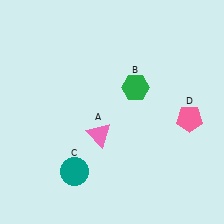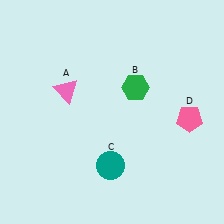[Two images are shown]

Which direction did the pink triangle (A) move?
The pink triangle (A) moved up.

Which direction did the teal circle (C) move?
The teal circle (C) moved right.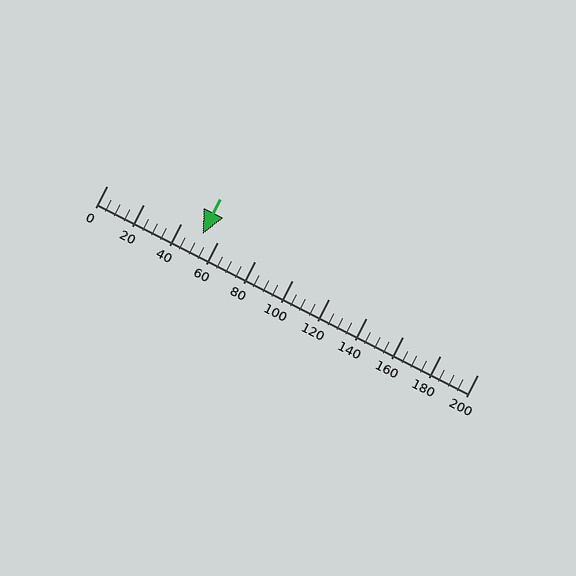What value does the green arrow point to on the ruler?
The green arrow points to approximately 52.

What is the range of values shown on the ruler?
The ruler shows values from 0 to 200.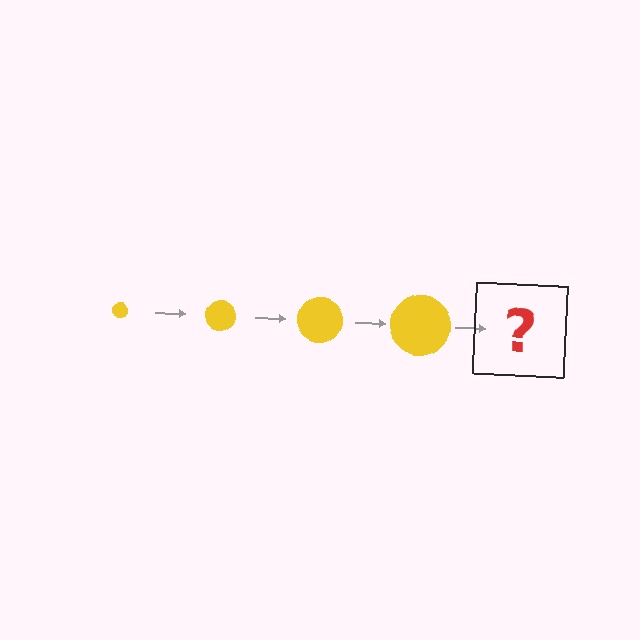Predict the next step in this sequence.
The next step is a yellow circle, larger than the previous one.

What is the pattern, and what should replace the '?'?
The pattern is that the circle gets progressively larger each step. The '?' should be a yellow circle, larger than the previous one.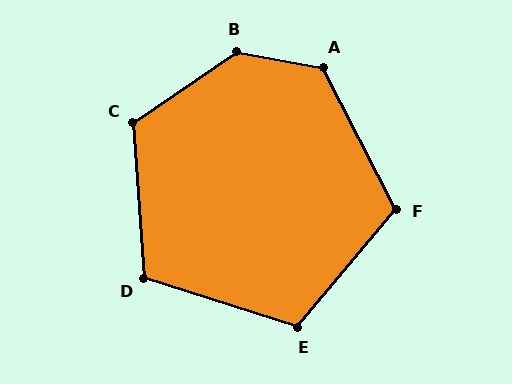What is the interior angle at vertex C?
Approximately 120 degrees (obtuse).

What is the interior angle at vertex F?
Approximately 113 degrees (obtuse).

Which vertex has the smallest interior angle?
D, at approximately 112 degrees.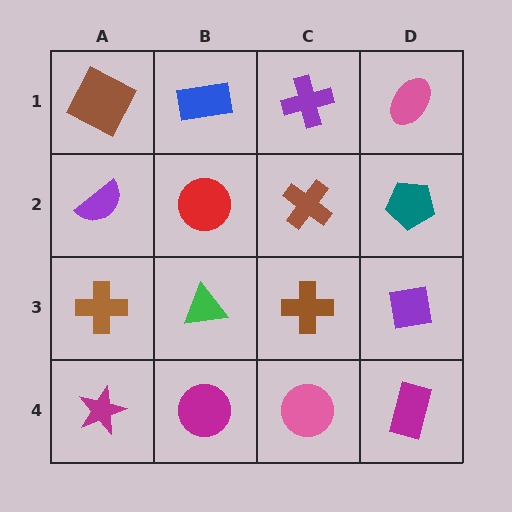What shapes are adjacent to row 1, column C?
A brown cross (row 2, column C), a blue rectangle (row 1, column B), a pink ellipse (row 1, column D).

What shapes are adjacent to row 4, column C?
A brown cross (row 3, column C), a magenta circle (row 4, column B), a magenta rectangle (row 4, column D).